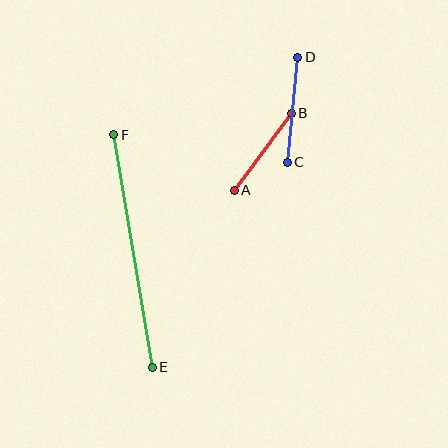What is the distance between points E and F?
The distance is approximately 235 pixels.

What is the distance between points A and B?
The distance is approximately 96 pixels.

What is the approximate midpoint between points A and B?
The midpoint is at approximately (263, 152) pixels.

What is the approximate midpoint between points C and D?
The midpoint is at approximately (292, 110) pixels.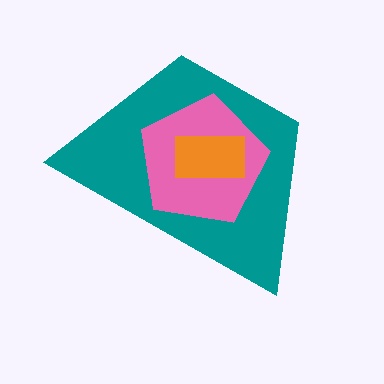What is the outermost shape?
The teal trapezoid.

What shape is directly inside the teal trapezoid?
The pink pentagon.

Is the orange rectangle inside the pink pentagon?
Yes.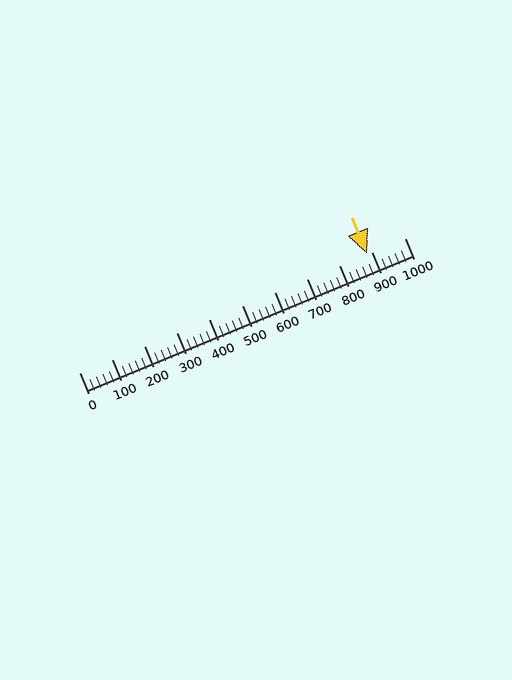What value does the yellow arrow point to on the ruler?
The yellow arrow points to approximately 884.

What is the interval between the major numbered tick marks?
The major tick marks are spaced 100 units apart.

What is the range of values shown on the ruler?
The ruler shows values from 0 to 1000.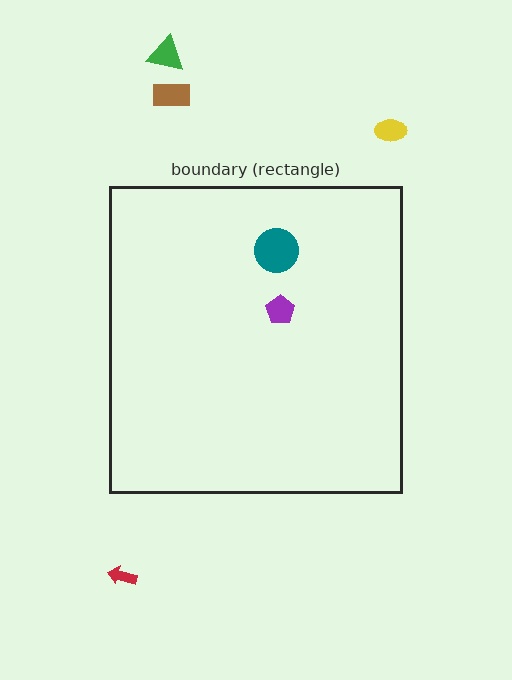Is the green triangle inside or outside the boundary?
Outside.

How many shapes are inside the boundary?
2 inside, 4 outside.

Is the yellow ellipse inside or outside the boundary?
Outside.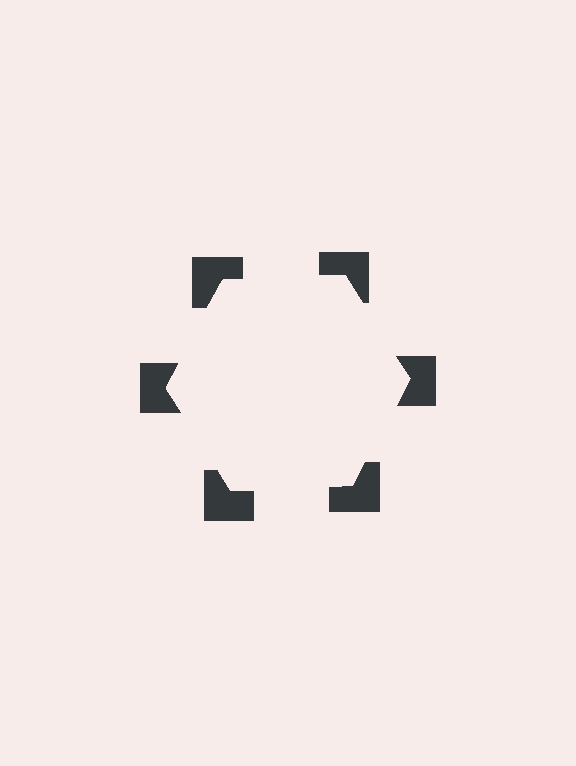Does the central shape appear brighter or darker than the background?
It typically appears slightly brighter than the background, even though no actual brightness change is drawn.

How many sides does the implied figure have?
6 sides.